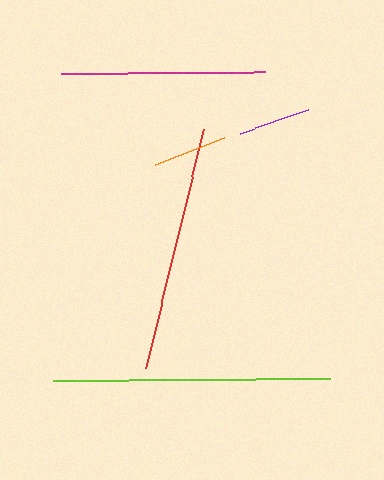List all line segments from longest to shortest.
From longest to shortest: lime, red, magenta, orange, purple.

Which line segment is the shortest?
The purple line is the shortest at approximately 72 pixels.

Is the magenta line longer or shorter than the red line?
The red line is longer than the magenta line.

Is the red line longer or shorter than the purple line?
The red line is longer than the purple line.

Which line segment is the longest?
The lime line is the longest at approximately 276 pixels.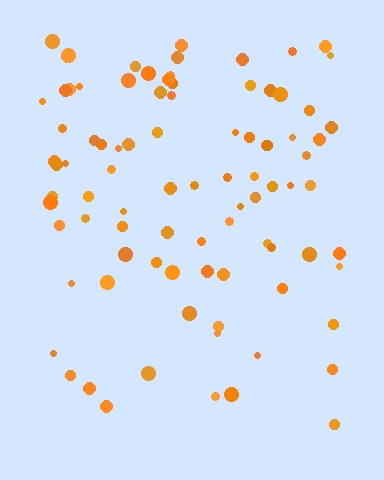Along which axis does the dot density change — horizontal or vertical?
Vertical.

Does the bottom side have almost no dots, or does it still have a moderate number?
Still a moderate number, just noticeably fewer than the top.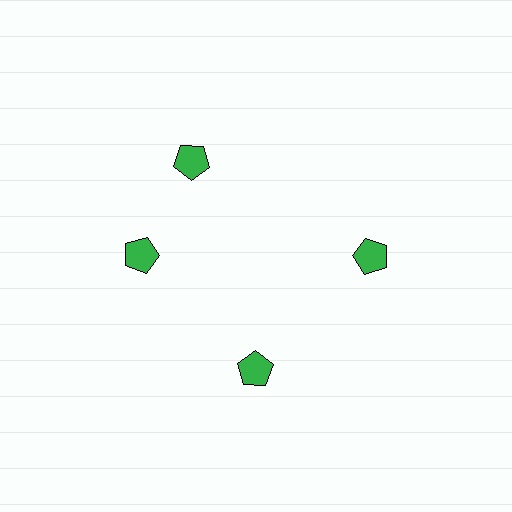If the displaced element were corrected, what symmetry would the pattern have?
It would have 4-fold rotational symmetry — the pattern would map onto itself every 90 degrees.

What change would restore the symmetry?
The symmetry would be restored by rotating it back into even spacing with its neighbors so that all 4 pentagons sit at equal angles and equal distance from the center.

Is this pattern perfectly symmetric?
No. The 4 green pentagons are arranged in a ring, but one element near the 12 o'clock position is rotated out of alignment along the ring, breaking the 4-fold rotational symmetry.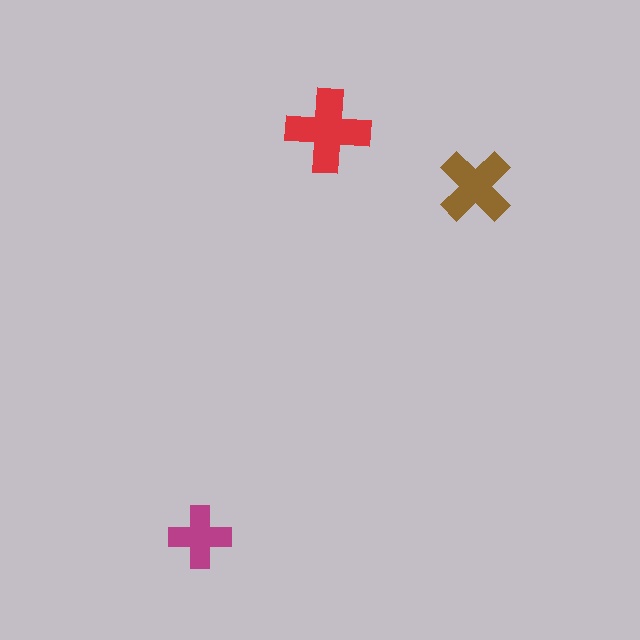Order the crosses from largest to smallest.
the red one, the brown one, the magenta one.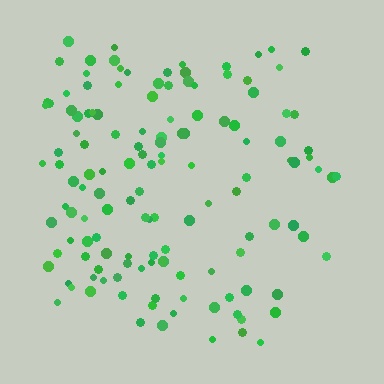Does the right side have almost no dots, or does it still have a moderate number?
Still a moderate number, just noticeably fewer than the left.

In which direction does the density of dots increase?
From right to left, with the left side densest.